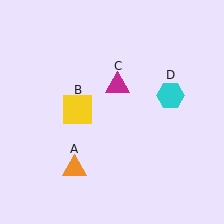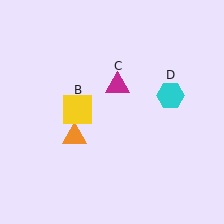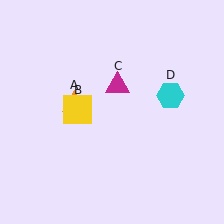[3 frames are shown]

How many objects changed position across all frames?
1 object changed position: orange triangle (object A).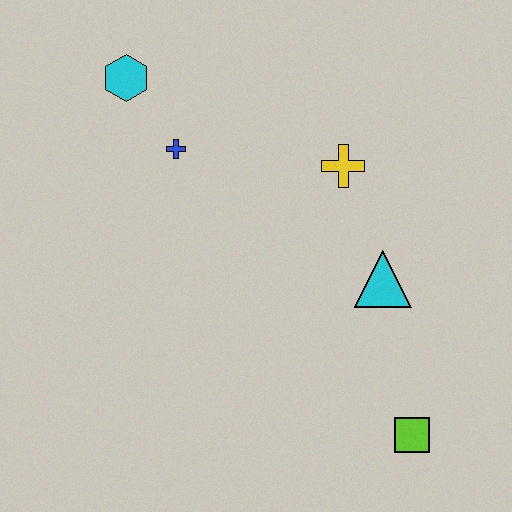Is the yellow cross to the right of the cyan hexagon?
Yes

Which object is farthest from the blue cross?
The lime square is farthest from the blue cross.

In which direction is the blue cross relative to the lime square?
The blue cross is above the lime square.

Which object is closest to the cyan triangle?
The yellow cross is closest to the cyan triangle.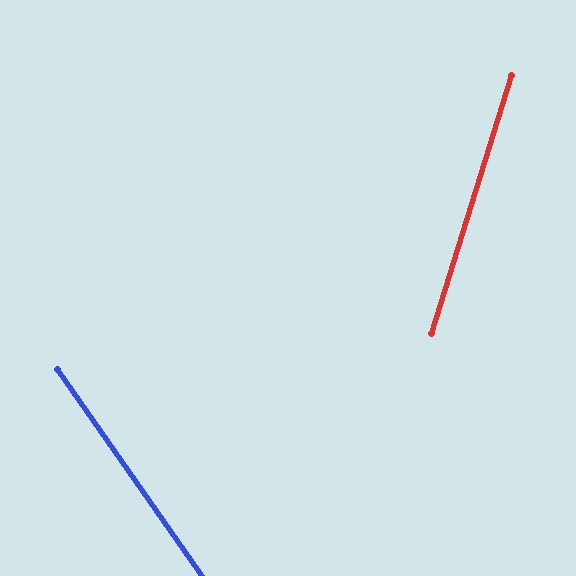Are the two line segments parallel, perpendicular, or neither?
Neither parallel nor perpendicular — they differ by about 52°.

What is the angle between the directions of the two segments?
Approximately 52 degrees.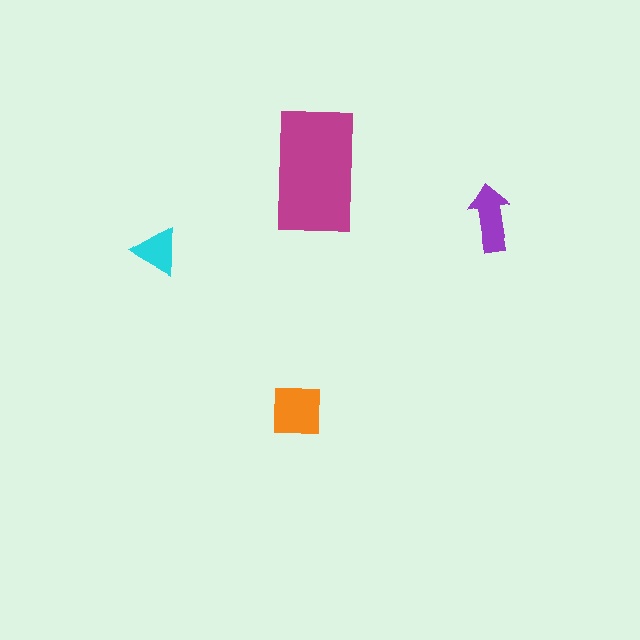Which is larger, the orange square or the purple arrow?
The orange square.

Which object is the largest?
The magenta rectangle.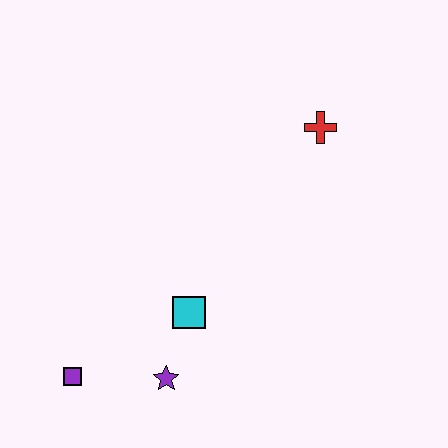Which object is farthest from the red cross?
The purple square is farthest from the red cross.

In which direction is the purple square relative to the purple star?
The purple square is to the left of the purple star.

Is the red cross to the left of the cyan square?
No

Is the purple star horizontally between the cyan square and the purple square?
Yes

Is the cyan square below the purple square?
No